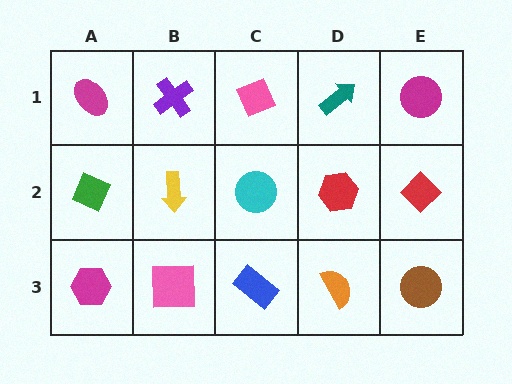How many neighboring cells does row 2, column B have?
4.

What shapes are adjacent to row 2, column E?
A magenta circle (row 1, column E), a brown circle (row 3, column E), a red hexagon (row 2, column D).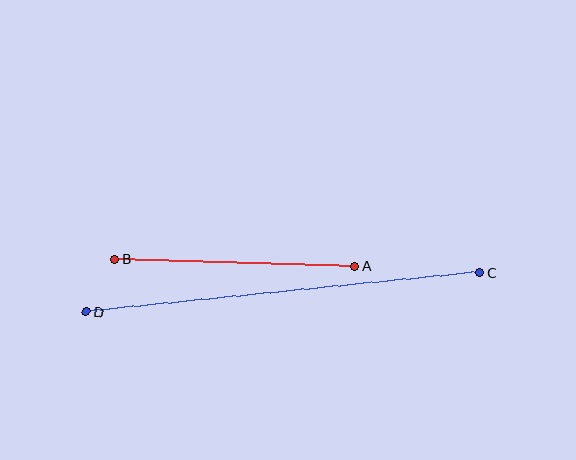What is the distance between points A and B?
The distance is approximately 240 pixels.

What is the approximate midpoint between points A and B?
The midpoint is at approximately (235, 263) pixels.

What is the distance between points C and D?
The distance is approximately 395 pixels.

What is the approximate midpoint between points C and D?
The midpoint is at approximately (283, 292) pixels.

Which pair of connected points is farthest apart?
Points C and D are farthest apart.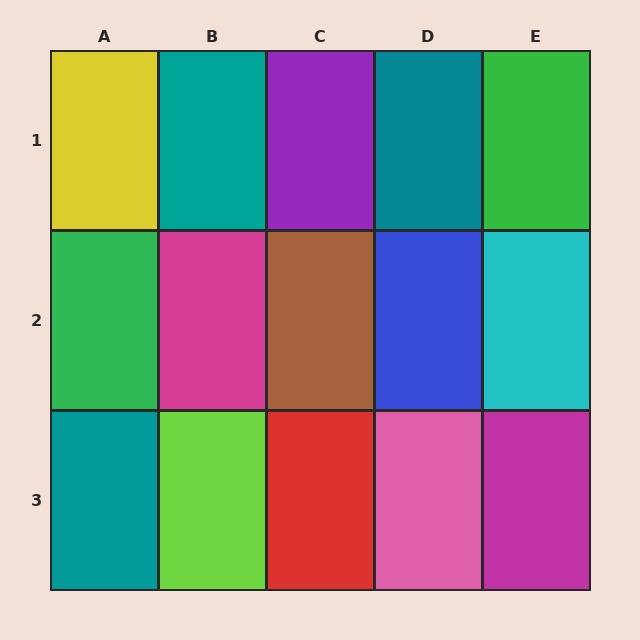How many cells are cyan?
1 cell is cyan.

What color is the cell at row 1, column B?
Teal.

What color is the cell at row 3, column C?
Red.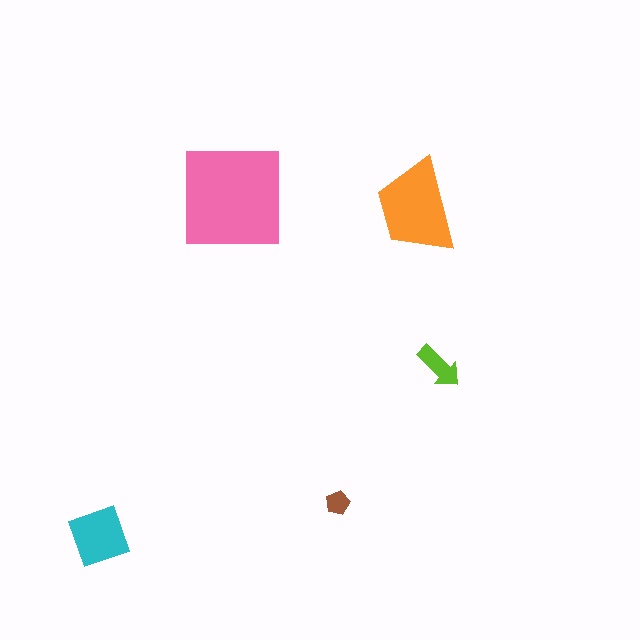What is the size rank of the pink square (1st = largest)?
1st.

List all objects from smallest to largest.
The brown pentagon, the lime arrow, the cyan diamond, the orange trapezoid, the pink square.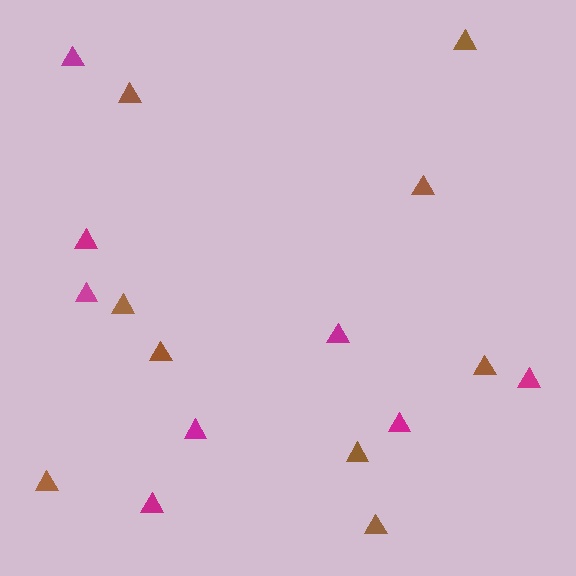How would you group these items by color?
There are 2 groups: one group of brown triangles (9) and one group of magenta triangles (8).